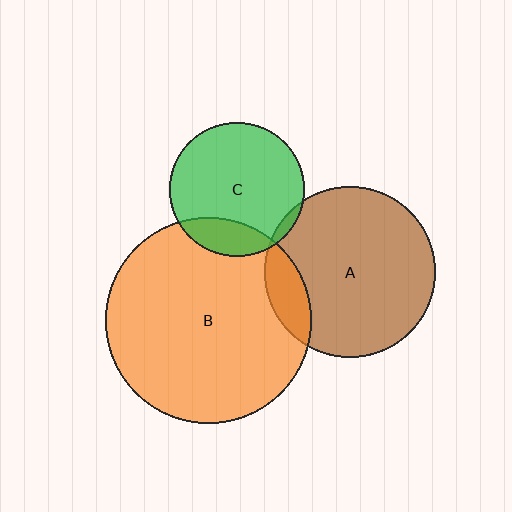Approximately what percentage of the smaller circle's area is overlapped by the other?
Approximately 5%.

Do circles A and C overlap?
Yes.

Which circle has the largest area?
Circle B (orange).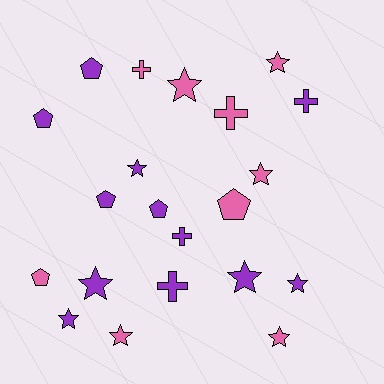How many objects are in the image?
There are 21 objects.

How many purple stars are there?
There are 5 purple stars.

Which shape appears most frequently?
Star, with 10 objects.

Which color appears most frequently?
Purple, with 12 objects.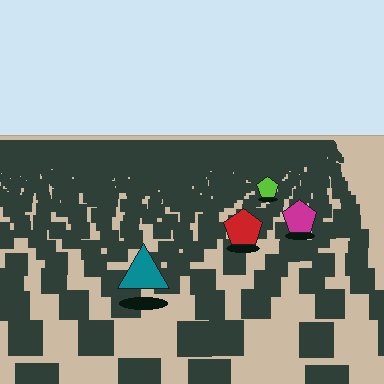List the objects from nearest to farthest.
From nearest to farthest: the teal triangle, the red pentagon, the magenta pentagon, the lime pentagon.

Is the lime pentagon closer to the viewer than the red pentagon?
No. The red pentagon is closer — you can tell from the texture gradient: the ground texture is coarser near it.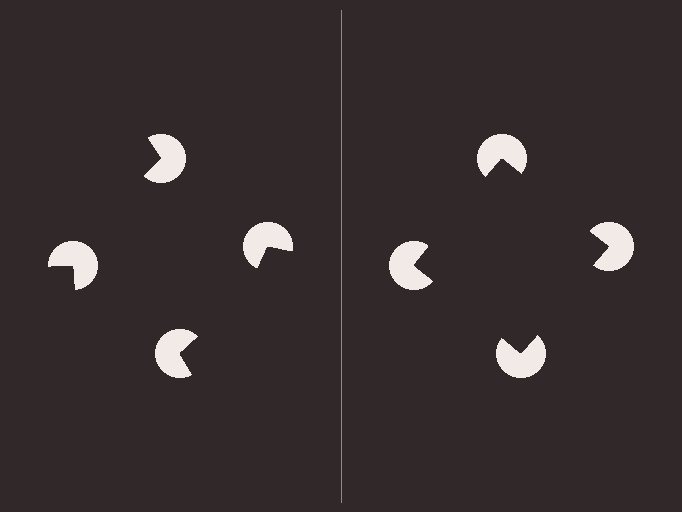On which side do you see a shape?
An illusory square appears on the right side. On the left side the wedge cuts are rotated, so no coherent shape forms.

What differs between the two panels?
The pac-man discs are positioned identically on both sides; only the wedge orientations differ. On the right they align to a square; on the left they are misaligned.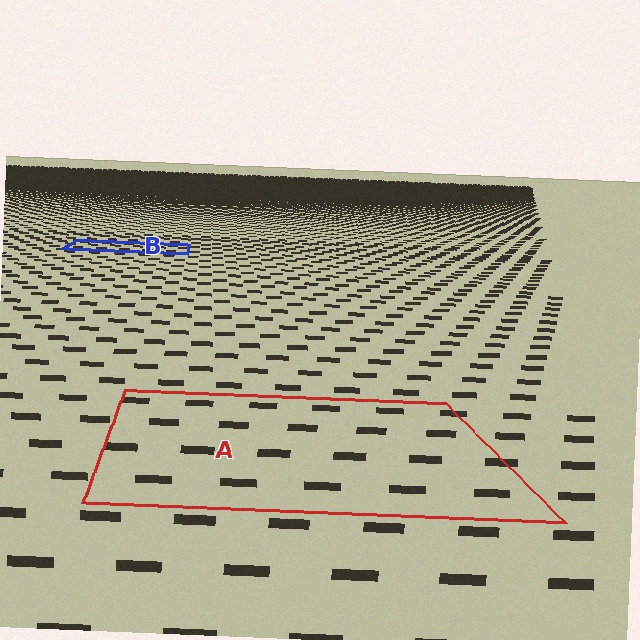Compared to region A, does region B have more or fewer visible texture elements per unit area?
Region B has more texture elements per unit area — they are packed more densely because it is farther away.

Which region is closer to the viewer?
Region A is closer. The texture elements there are larger and more spread out.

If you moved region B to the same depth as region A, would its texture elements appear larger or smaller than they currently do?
They would appear larger. At a closer depth, the same texture elements are projected at a bigger on-screen size.